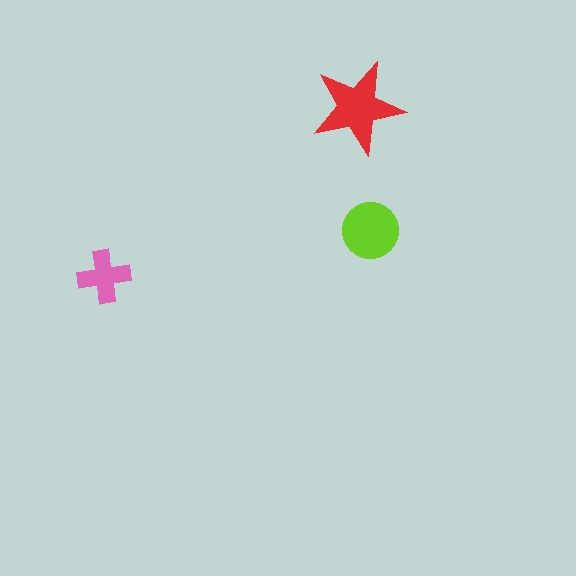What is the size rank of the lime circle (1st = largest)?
2nd.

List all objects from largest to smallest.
The red star, the lime circle, the pink cross.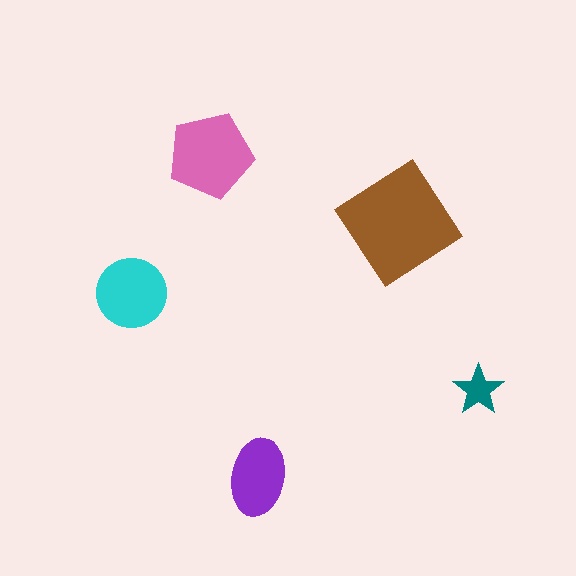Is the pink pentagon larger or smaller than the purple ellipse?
Larger.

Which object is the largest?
The brown diamond.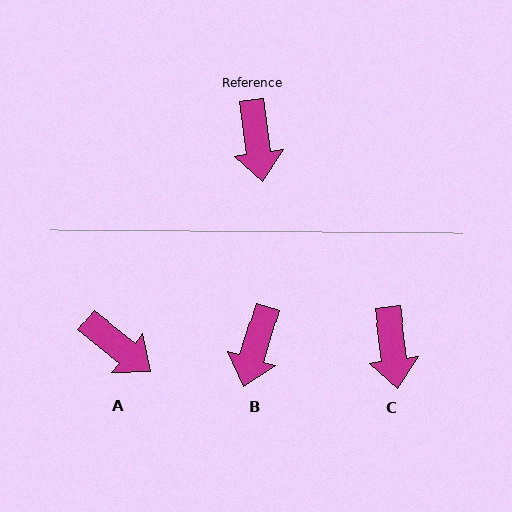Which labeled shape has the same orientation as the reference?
C.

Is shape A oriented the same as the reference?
No, it is off by about 44 degrees.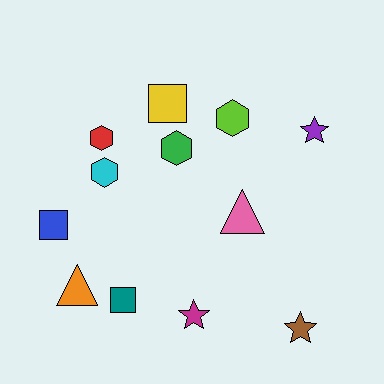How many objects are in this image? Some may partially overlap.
There are 12 objects.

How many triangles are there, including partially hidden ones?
There are 2 triangles.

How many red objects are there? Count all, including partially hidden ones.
There is 1 red object.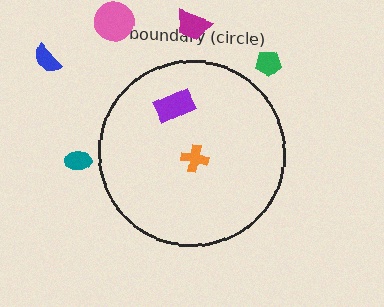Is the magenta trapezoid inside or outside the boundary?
Outside.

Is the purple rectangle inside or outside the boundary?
Inside.